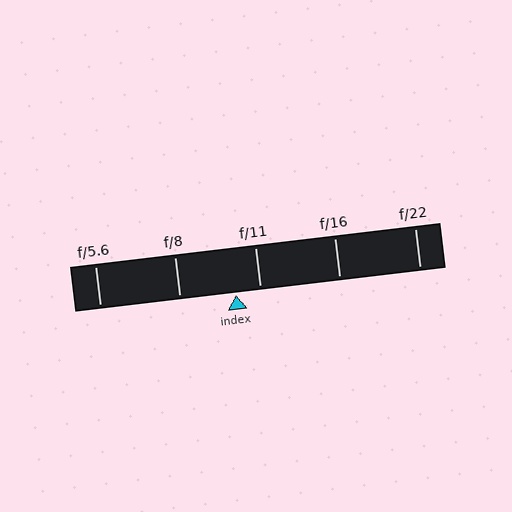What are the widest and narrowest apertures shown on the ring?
The widest aperture shown is f/5.6 and the narrowest is f/22.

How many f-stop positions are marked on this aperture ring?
There are 5 f-stop positions marked.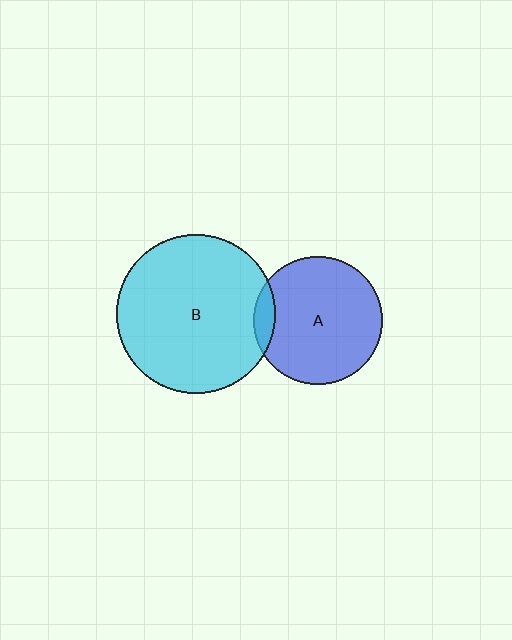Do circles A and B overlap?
Yes.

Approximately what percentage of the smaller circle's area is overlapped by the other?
Approximately 10%.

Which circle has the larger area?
Circle B (cyan).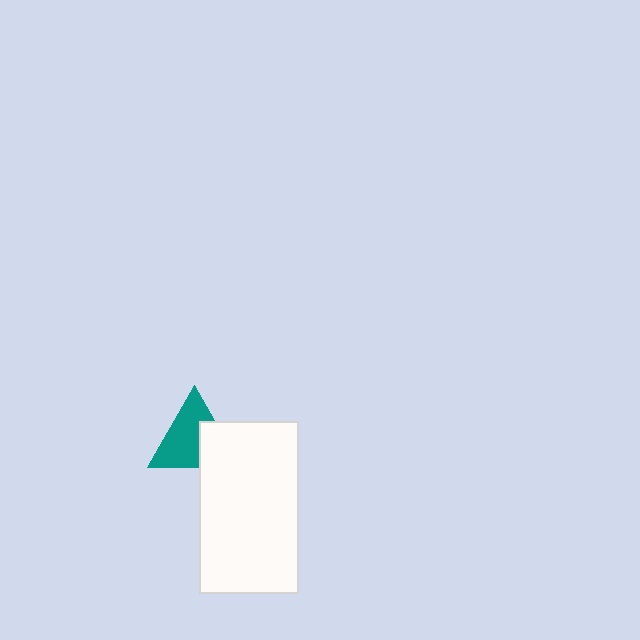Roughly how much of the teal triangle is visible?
Most of it is visible (roughly 66%).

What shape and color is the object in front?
The object in front is a white rectangle.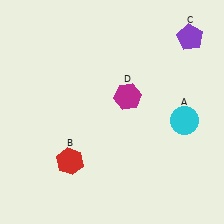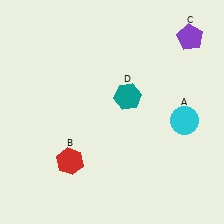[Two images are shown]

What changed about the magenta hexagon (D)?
In Image 1, D is magenta. In Image 2, it changed to teal.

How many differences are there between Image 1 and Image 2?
There is 1 difference between the two images.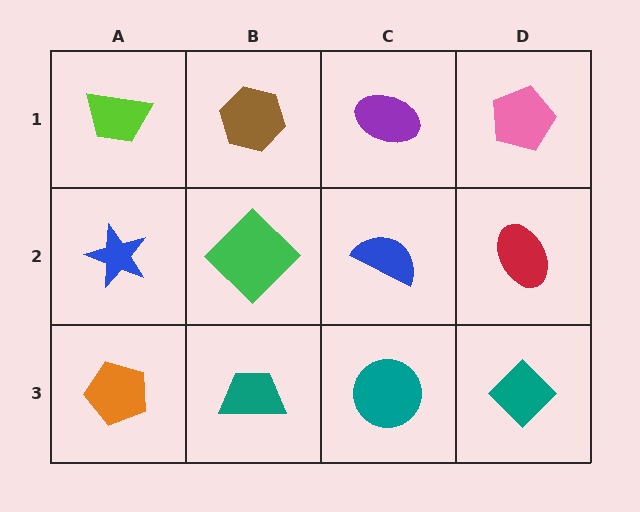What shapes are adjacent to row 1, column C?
A blue semicircle (row 2, column C), a brown hexagon (row 1, column B), a pink pentagon (row 1, column D).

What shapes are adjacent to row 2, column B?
A brown hexagon (row 1, column B), a teal trapezoid (row 3, column B), a blue star (row 2, column A), a blue semicircle (row 2, column C).